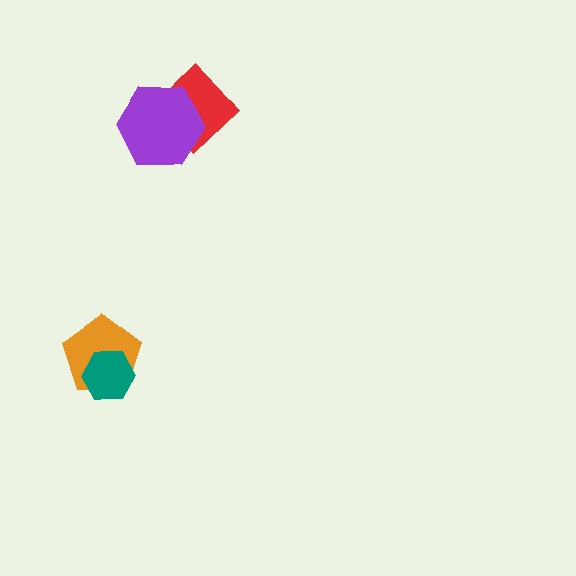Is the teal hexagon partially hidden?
No, no other shape covers it.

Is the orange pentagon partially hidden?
Yes, it is partially covered by another shape.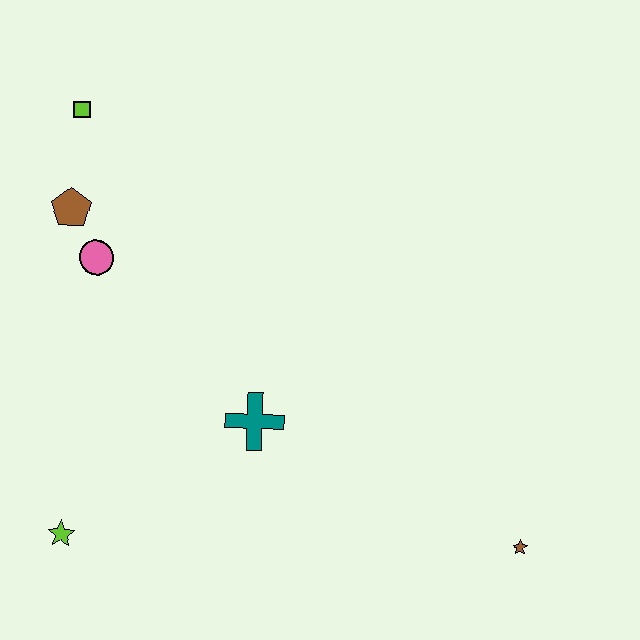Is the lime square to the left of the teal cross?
Yes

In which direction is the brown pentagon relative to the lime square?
The brown pentagon is below the lime square.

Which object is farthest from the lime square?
The brown star is farthest from the lime square.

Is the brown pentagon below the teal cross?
No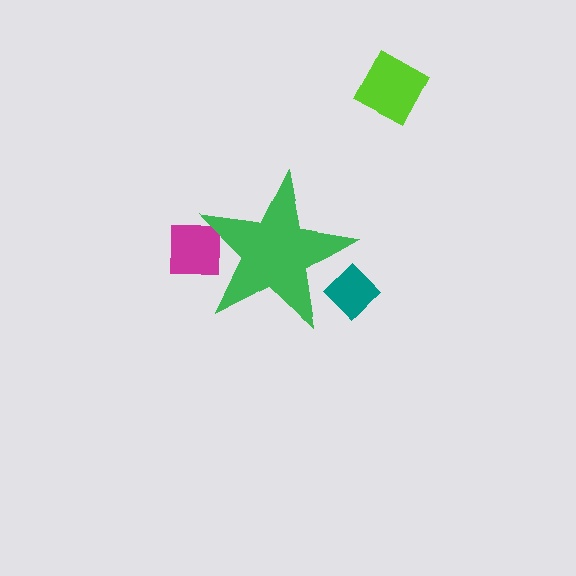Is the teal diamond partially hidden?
Yes, the teal diamond is partially hidden behind the green star.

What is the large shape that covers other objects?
A green star.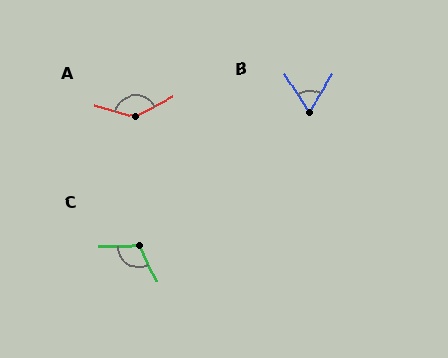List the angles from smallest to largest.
B (65°), C (115°), A (137°).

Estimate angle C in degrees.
Approximately 115 degrees.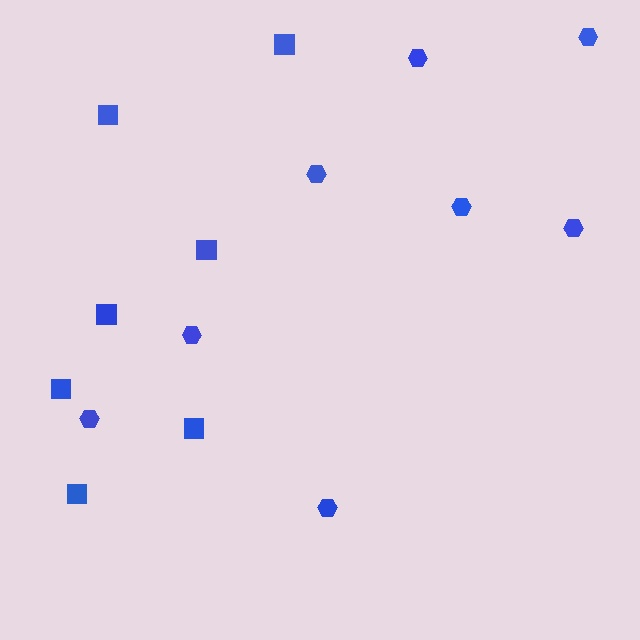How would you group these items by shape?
There are 2 groups: one group of squares (7) and one group of hexagons (8).